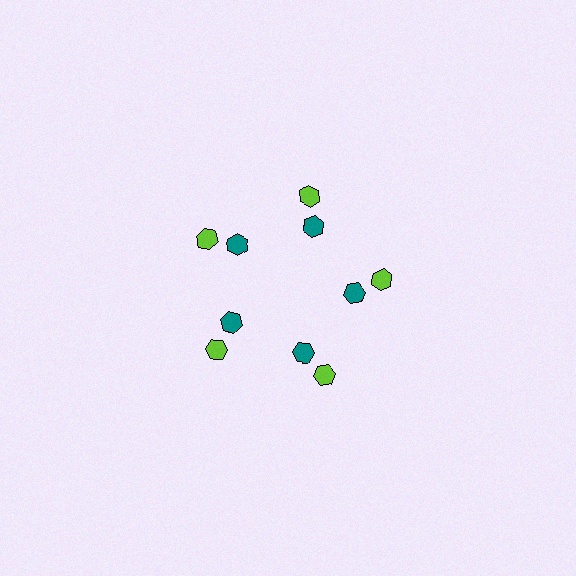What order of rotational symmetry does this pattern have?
This pattern has 5-fold rotational symmetry.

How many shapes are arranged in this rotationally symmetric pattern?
There are 10 shapes, arranged in 5 groups of 2.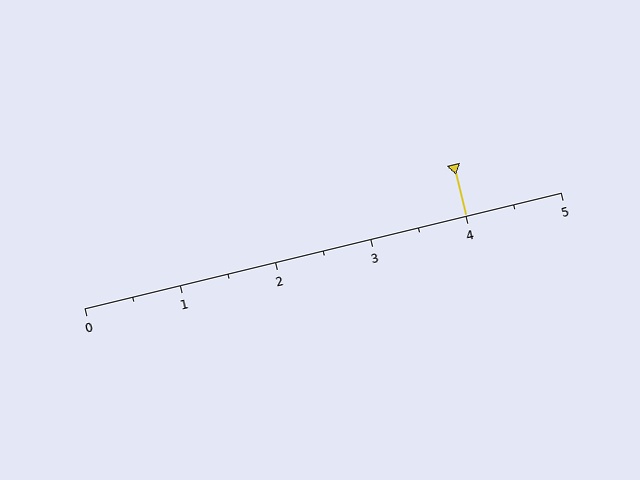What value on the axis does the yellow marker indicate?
The marker indicates approximately 4.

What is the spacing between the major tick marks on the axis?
The major ticks are spaced 1 apart.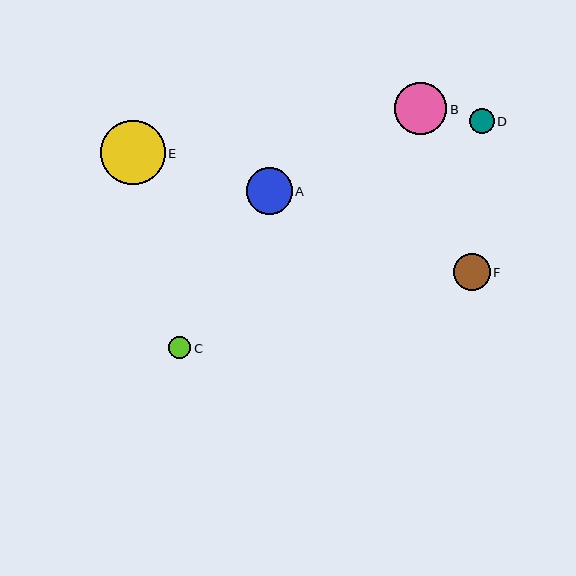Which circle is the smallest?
Circle C is the smallest with a size of approximately 22 pixels.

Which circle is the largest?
Circle E is the largest with a size of approximately 64 pixels.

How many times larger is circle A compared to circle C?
Circle A is approximately 2.1 times the size of circle C.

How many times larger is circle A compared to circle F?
Circle A is approximately 1.3 times the size of circle F.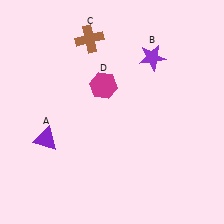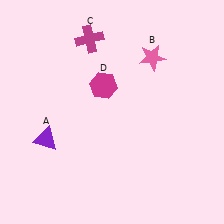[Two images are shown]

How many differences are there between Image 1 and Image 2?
There are 2 differences between the two images.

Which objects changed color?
B changed from purple to pink. C changed from brown to magenta.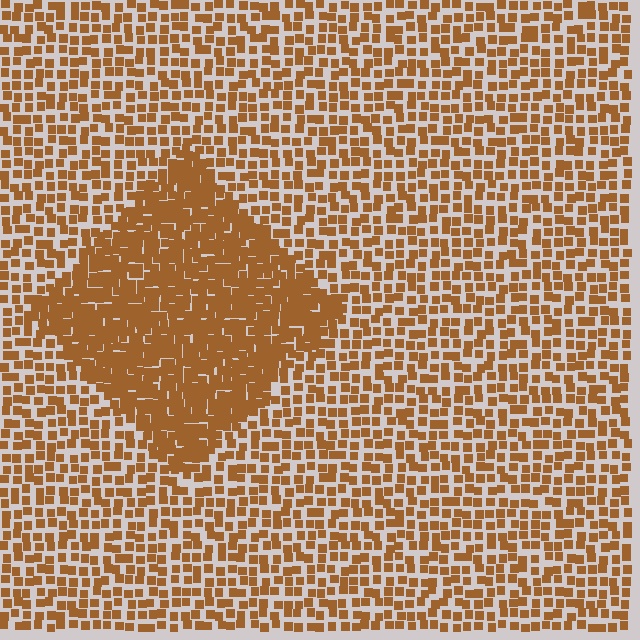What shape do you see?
I see a diamond.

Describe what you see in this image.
The image contains small brown elements arranged at two different densities. A diamond-shaped region is visible where the elements are more densely packed than the surrounding area.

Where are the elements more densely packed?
The elements are more densely packed inside the diamond boundary.